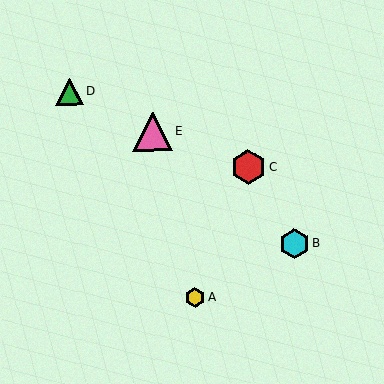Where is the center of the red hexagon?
The center of the red hexagon is at (248, 167).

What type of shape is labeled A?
Shape A is a yellow hexagon.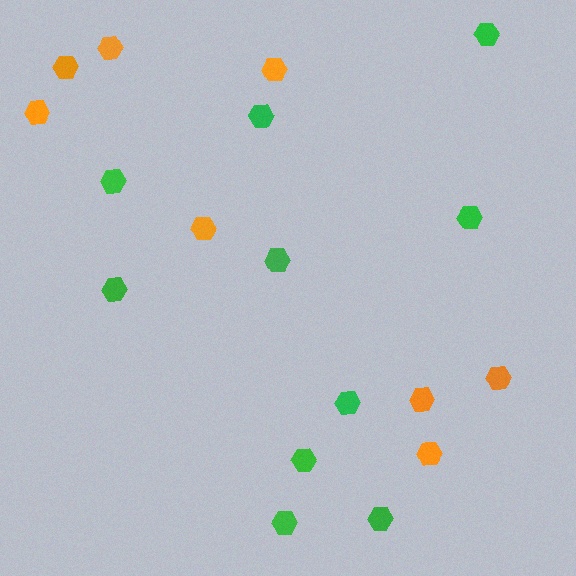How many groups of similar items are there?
There are 2 groups: one group of orange hexagons (8) and one group of green hexagons (10).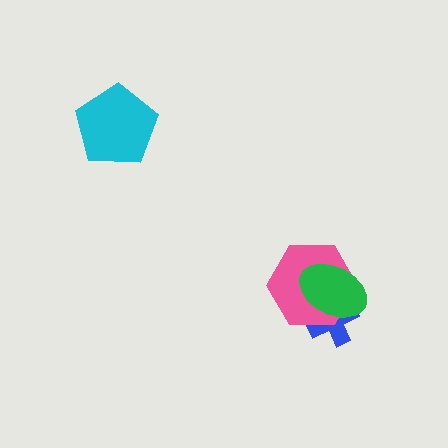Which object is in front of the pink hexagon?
The green ellipse is in front of the pink hexagon.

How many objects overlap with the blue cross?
2 objects overlap with the blue cross.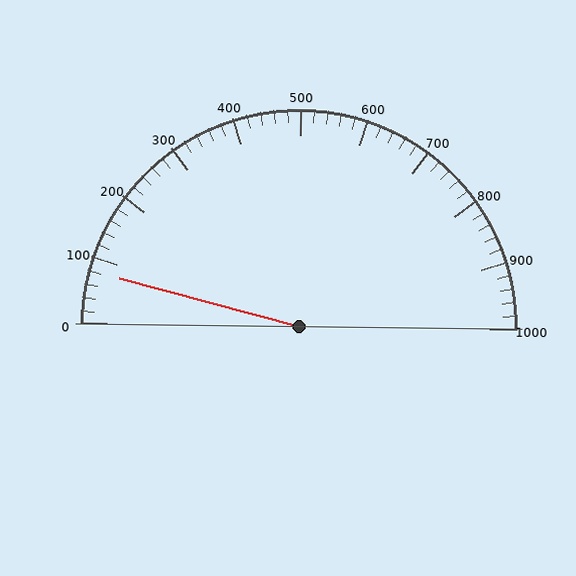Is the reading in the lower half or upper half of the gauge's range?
The reading is in the lower half of the range (0 to 1000).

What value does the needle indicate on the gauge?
The needle indicates approximately 80.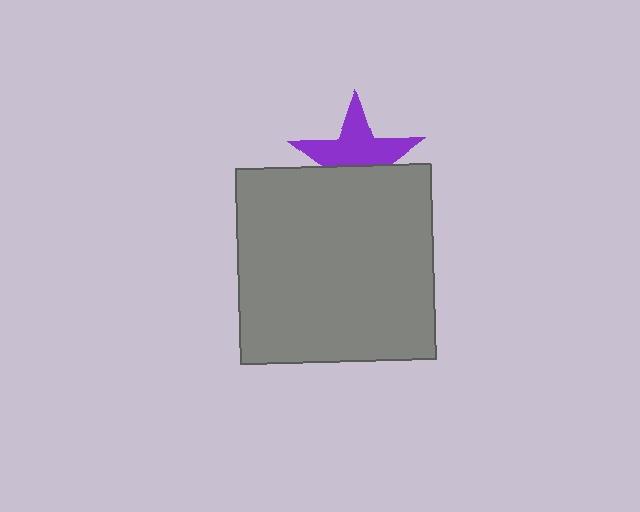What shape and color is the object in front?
The object in front is a gray square.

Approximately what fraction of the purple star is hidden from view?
Roughly 42% of the purple star is hidden behind the gray square.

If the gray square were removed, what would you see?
You would see the complete purple star.